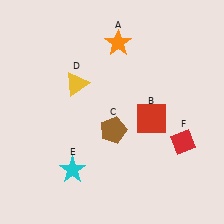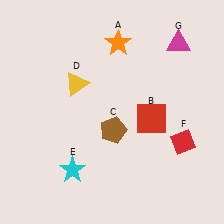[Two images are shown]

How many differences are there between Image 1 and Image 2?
There is 1 difference between the two images.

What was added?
A magenta triangle (G) was added in Image 2.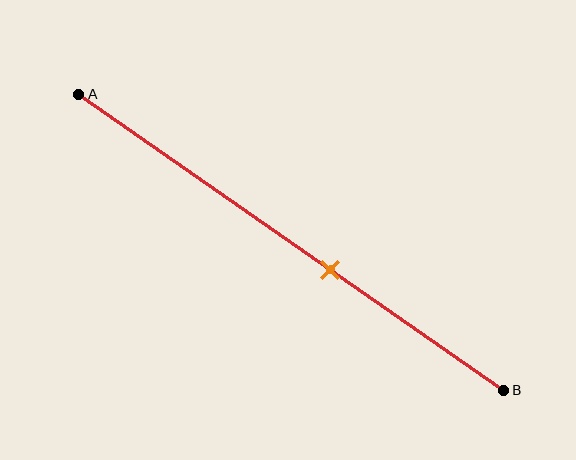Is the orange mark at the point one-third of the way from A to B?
No, the mark is at about 60% from A, not at the 33% one-third point.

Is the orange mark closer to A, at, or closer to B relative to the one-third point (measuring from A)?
The orange mark is closer to point B than the one-third point of segment AB.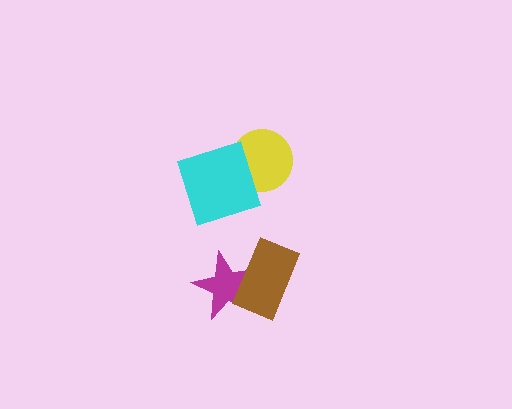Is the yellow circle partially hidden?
Yes, it is partially covered by another shape.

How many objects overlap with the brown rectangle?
1 object overlaps with the brown rectangle.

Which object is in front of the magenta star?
The brown rectangle is in front of the magenta star.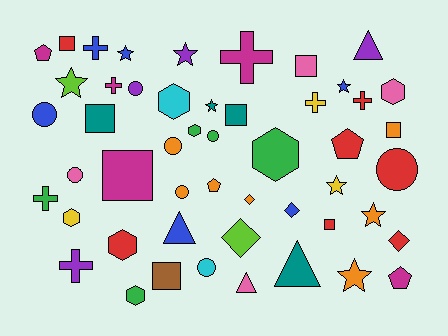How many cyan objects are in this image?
There are 2 cyan objects.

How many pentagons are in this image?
There are 4 pentagons.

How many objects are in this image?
There are 50 objects.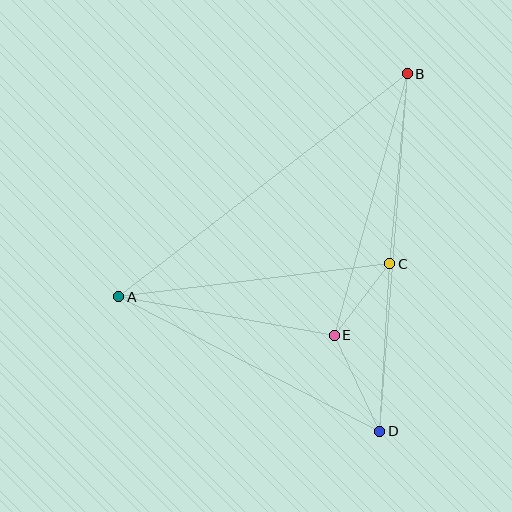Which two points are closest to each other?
Points C and E are closest to each other.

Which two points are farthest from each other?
Points A and B are farthest from each other.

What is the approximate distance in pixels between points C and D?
The distance between C and D is approximately 168 pixels.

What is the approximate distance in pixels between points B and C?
The distance between B and C is approximately 190 pixels.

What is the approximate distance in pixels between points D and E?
The distance between D and E is approximately 106 pixels.